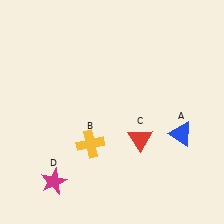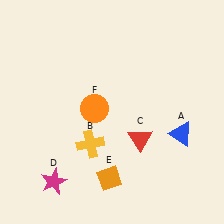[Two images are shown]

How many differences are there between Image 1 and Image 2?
There are 2 differences between the two images.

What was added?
An orange diamond (E), an orange circle (F) were added in Image 2.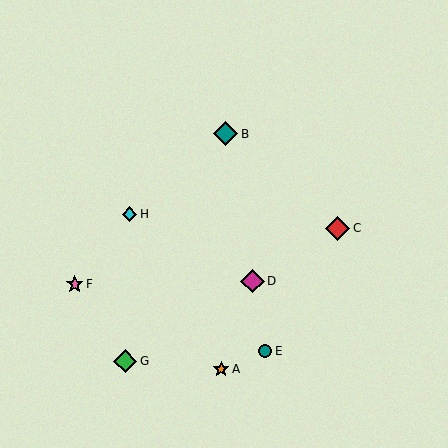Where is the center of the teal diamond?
The center of the teal diamond is at (226, 134).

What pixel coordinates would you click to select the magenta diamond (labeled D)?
Click at (253, 281) to select the magenta diamond D.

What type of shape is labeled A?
Shape A is an orange star.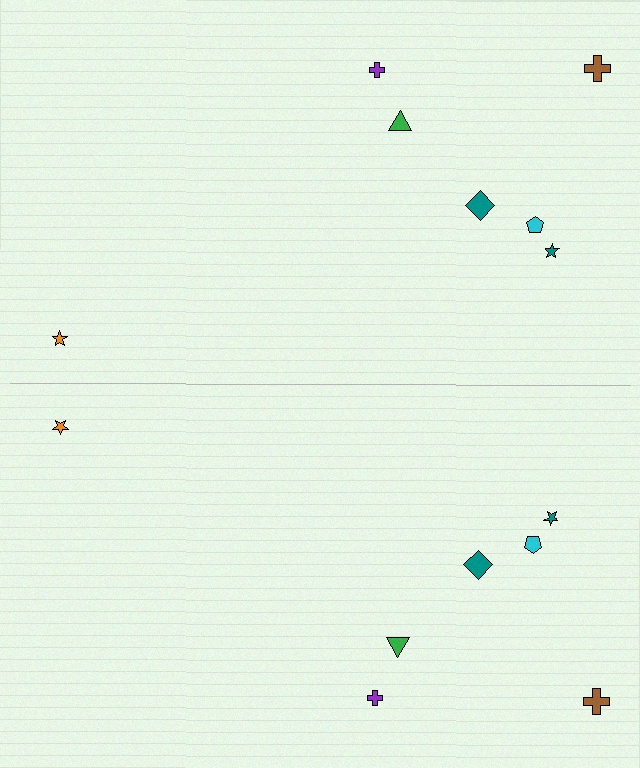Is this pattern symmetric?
Yes, this pattern has bilateral (reflection) symmetry.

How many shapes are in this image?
There are 14 shapes in this image.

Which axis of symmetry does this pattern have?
The pattern has a horizontal axis of symmetry running through the center of the image.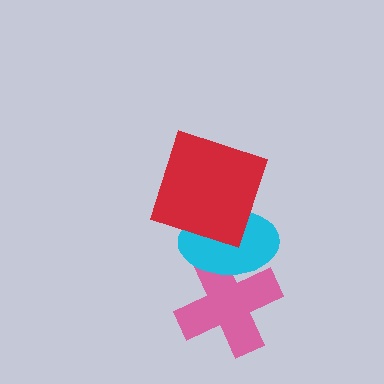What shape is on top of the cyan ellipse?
The red square is on top of the cyan ellipse.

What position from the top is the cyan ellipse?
The cyan ellipse is 2nd from the top.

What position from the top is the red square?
The red square is 1st from the top.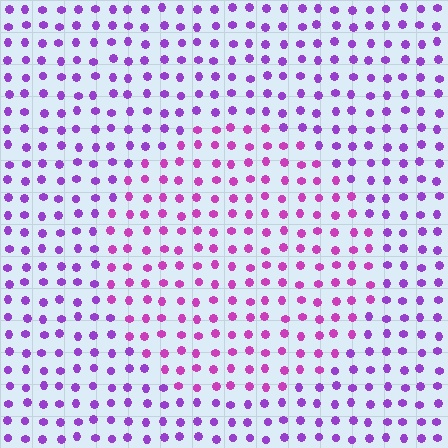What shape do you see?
I see a circle.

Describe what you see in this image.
The image is filled with small purple elements in a uniform arrangement. A circle-shaped region is visible where the elements are tinted to a slightly different hue, forming a subtle color boundary.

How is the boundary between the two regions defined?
The boundary is defined purely by a slight shift in hue (about 30 degrees). Spacing, size, and orientation are identical on both sides.